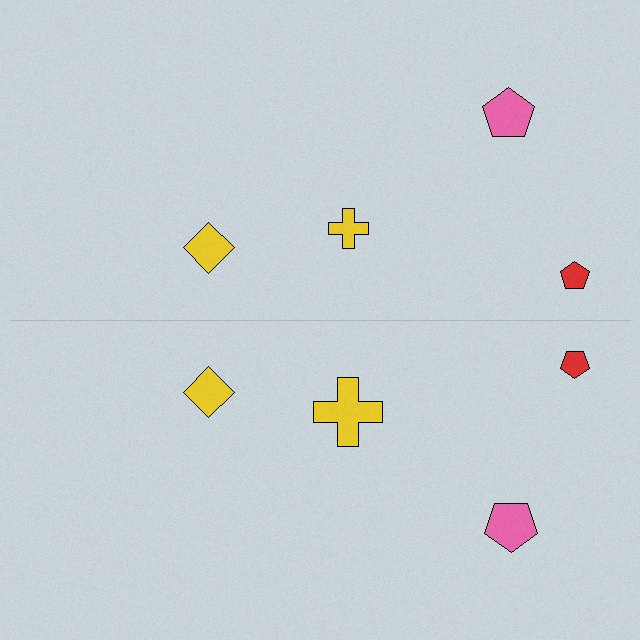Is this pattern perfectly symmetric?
No, the pattern is not perfectly symmetric. The yellow cross on the bottom side has a different size than its mirror counterpart.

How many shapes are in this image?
There are 8 shapes in this image.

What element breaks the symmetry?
The yellow cross on the bottom side has a different size than its mirror counterpart.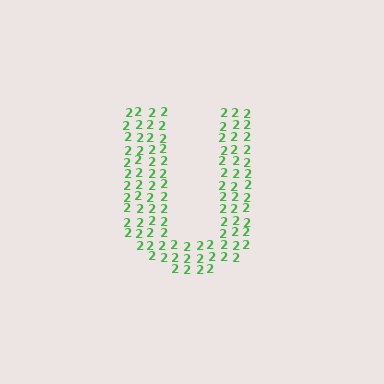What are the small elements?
The small elements are digit 2's.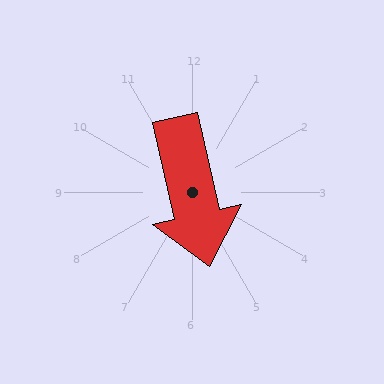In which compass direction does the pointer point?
South.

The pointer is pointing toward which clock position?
Roughly 6 o'clock.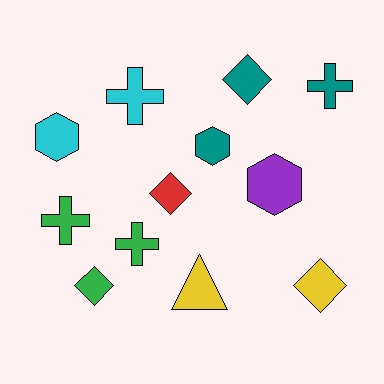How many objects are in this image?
There are 12 objects.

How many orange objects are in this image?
There are no orange objects.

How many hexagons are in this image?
There are 3 hexagons.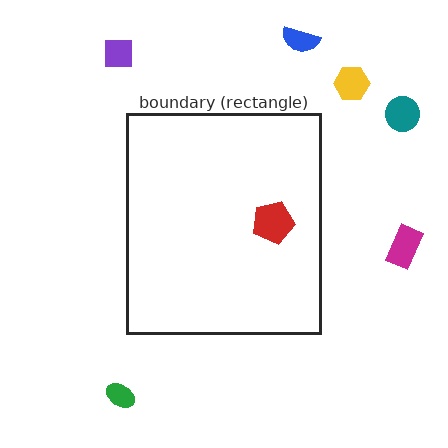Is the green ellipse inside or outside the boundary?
Outside.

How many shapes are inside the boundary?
1 inside, 6 outside.